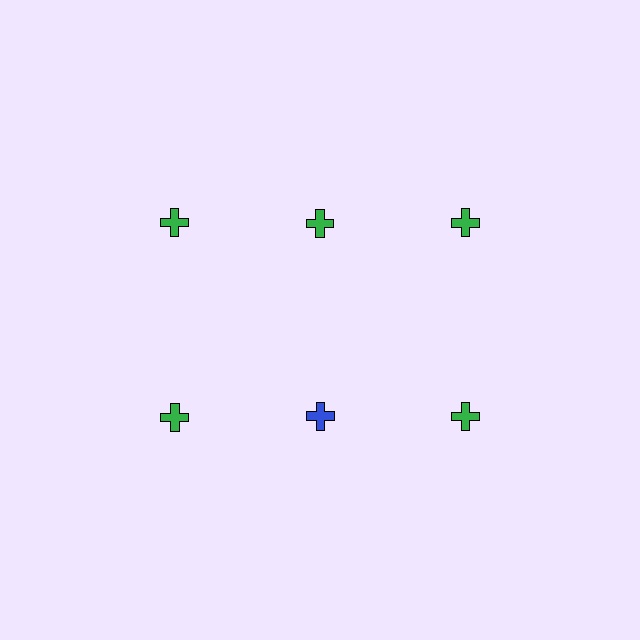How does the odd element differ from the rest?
It has a different color: blue instead of green.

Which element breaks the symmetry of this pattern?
The blue cross in the second row, second from left column breaks the symmetry. All other shapes are green crosses.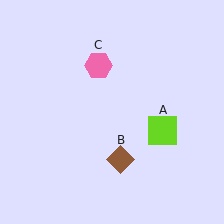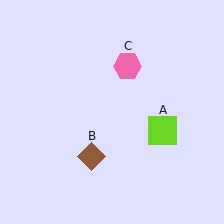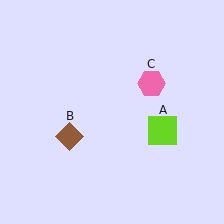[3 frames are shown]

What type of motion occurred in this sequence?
The brown diamond (object B), pink hexagon (object C) rotated clockwise around the center of the scene.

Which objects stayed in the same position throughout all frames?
Lime square (object A) remained stationary.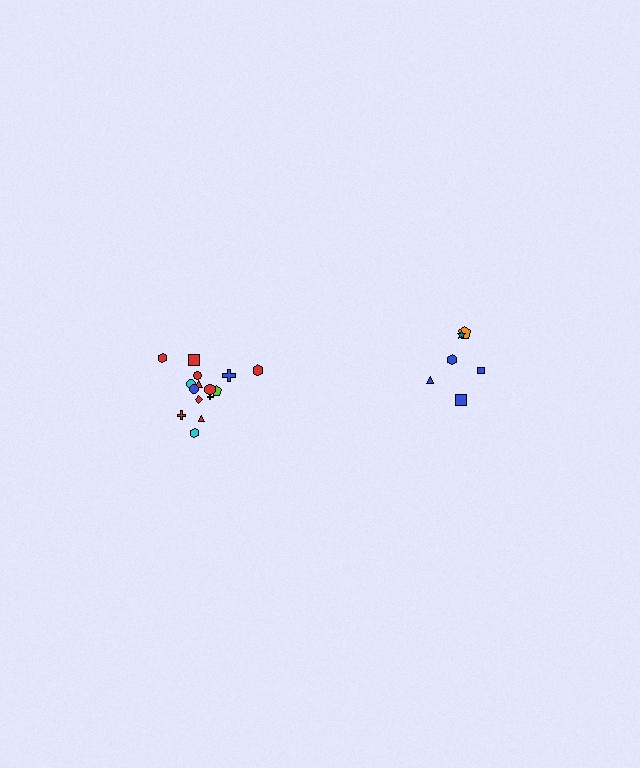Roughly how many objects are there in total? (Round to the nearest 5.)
Roughly 20 objects in total.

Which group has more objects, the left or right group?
The left group.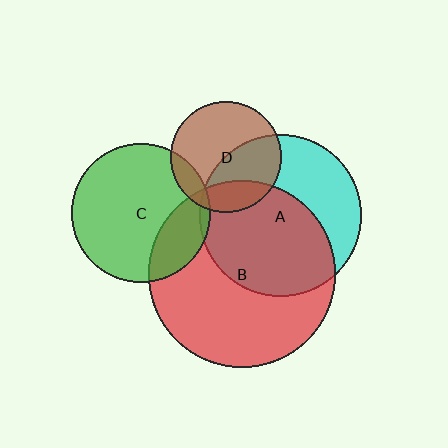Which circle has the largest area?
Circle B (red).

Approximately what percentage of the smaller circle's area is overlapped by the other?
Approximately 5%.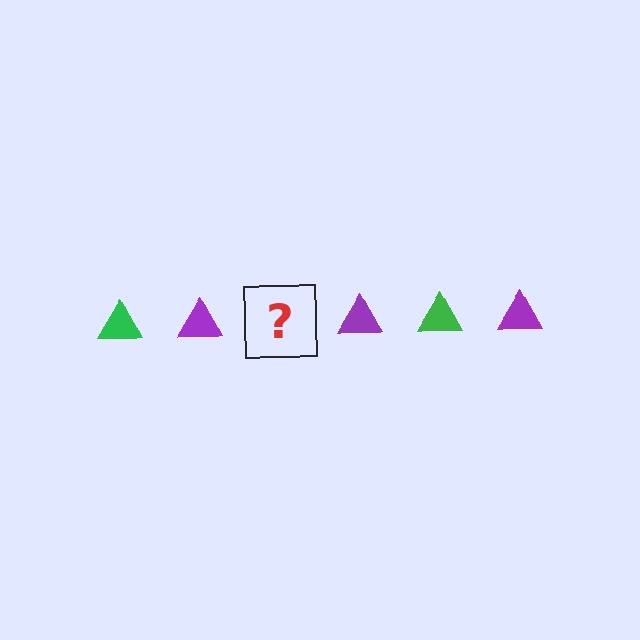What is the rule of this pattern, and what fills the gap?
The rule is that the pattern cycles through green, purple triangles. The gap should be filled with a green triangle.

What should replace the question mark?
The question mark should be replaced with a green triangle.